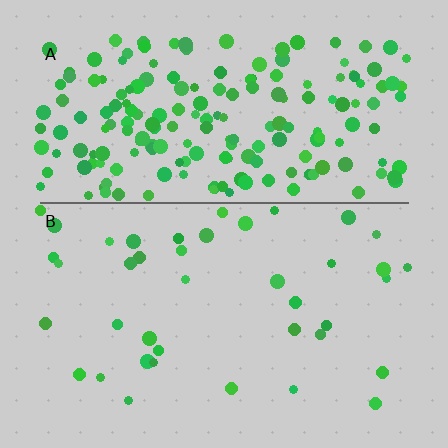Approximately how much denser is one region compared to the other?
Approximately 4.9× — region A over region B.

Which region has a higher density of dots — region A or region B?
A (the top).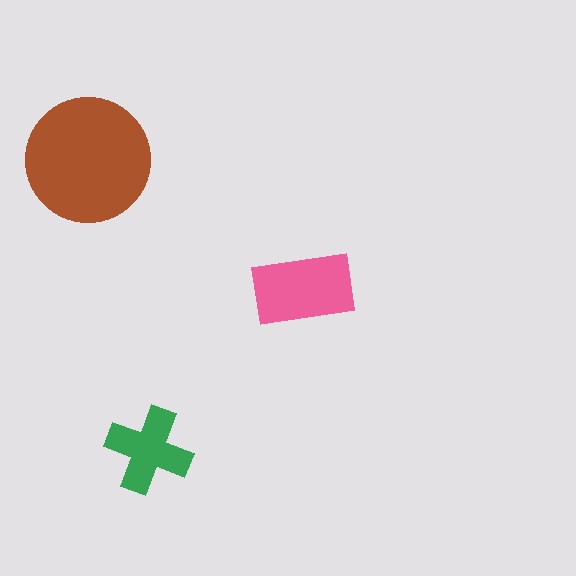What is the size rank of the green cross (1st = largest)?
3rd.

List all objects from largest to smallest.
The brown circle, the pink rectangle, the green cross.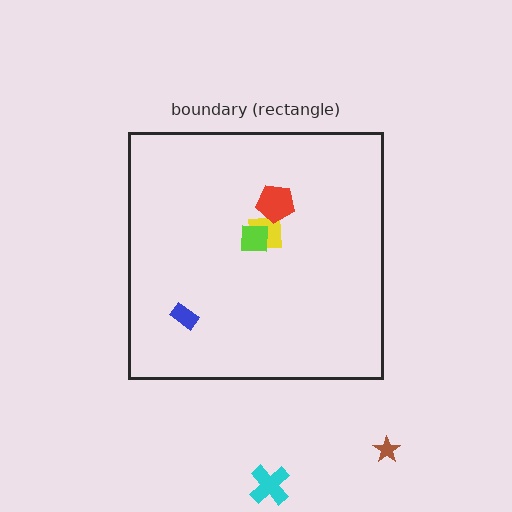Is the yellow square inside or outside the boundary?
Inside.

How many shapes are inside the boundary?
4 inside, 2 outside.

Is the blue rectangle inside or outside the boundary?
Inside.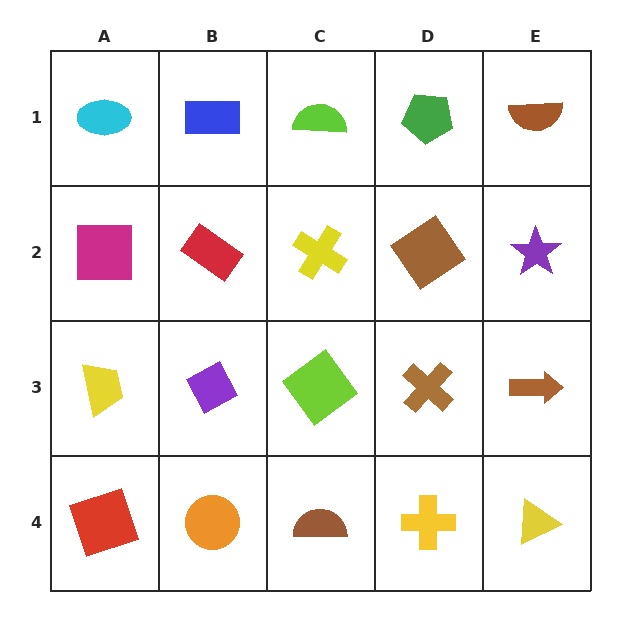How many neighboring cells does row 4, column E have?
2.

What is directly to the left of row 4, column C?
An orange circle.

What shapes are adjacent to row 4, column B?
A purple diamond (row 3, column B), a red square (row 4, column A), a brown semicircle (row 4, column C).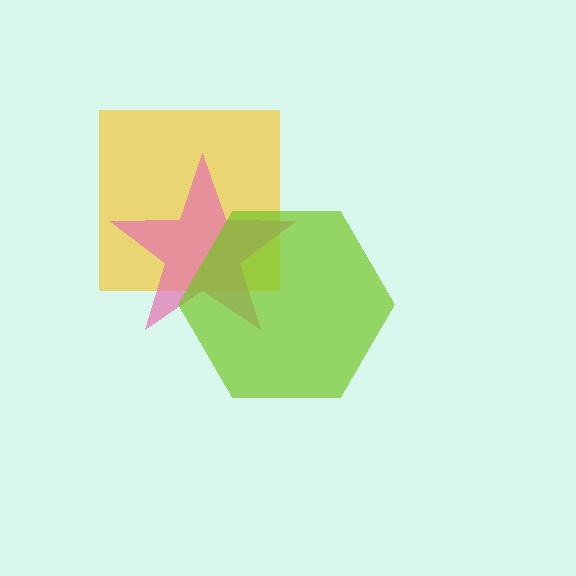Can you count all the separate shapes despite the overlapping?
Yes, there are 3 separate shapes.